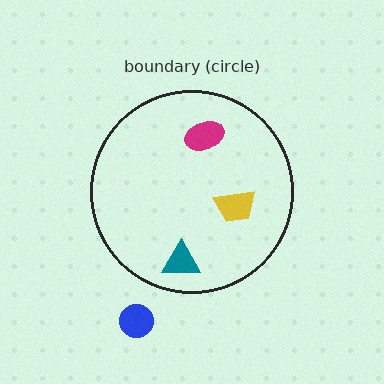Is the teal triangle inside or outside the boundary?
Inside.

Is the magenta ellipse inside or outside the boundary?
Inside.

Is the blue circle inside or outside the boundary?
Outside.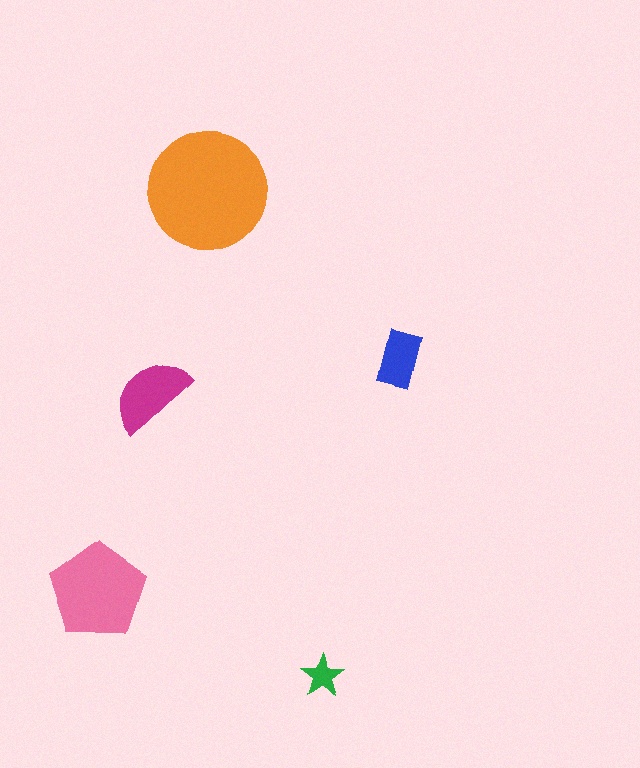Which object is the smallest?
The green star.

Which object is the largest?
The orange circle.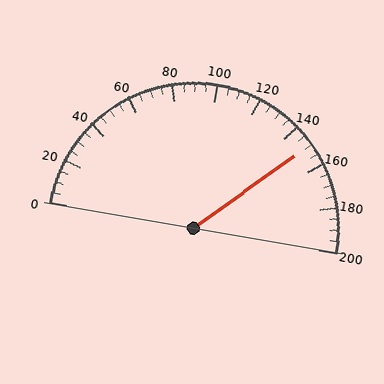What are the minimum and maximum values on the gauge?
The gauge ranges from 0 to 200.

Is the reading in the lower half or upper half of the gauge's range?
The reading is in the upper half of the range (0 to 200).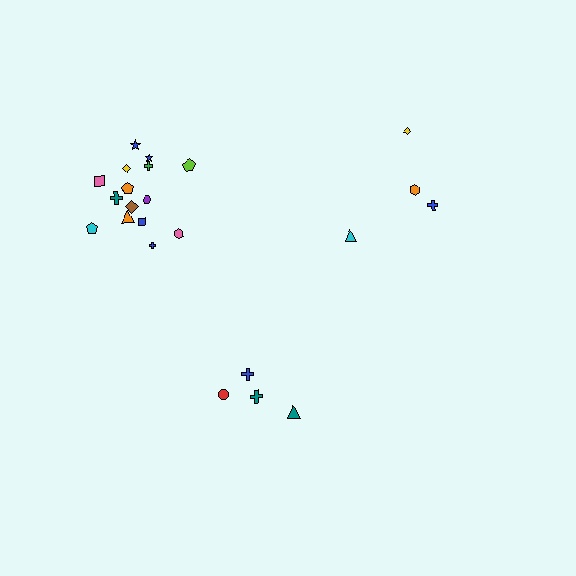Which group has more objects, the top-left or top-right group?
The top-left group.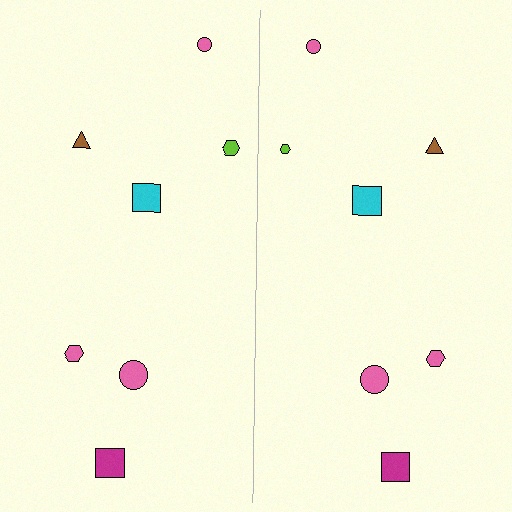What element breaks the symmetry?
The lime hexagon on the right side has a different size than its mirror counterpart.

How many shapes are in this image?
There are 14 shapes in this image.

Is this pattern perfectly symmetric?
No, the pattern is not perfectly symmetric. The lime hexagon on the right side has a different size than its mirror counterpart.